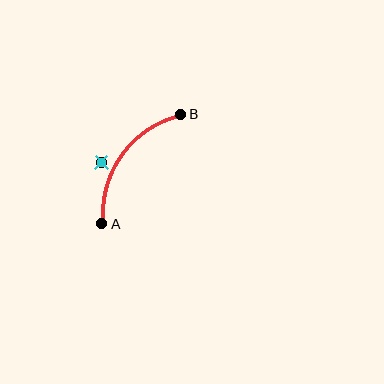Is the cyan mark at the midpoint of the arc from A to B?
No — the cyan mark does not lie on the arc at all. It sits slightly outside the curve.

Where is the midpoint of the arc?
The arc midpoint is the point on the curve farthest from the straight line joining A and B. It sits above and to the left of that line.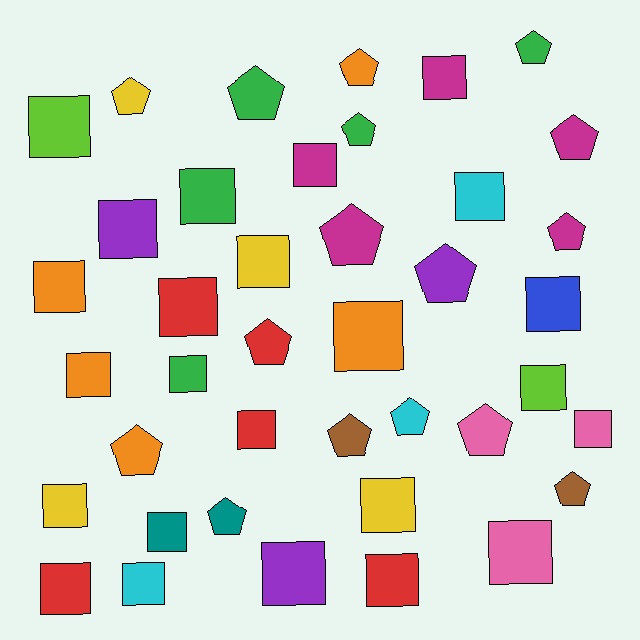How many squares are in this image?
There are 24 squares.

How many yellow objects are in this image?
There are 4 yellow objects.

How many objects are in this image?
There are 40 objects.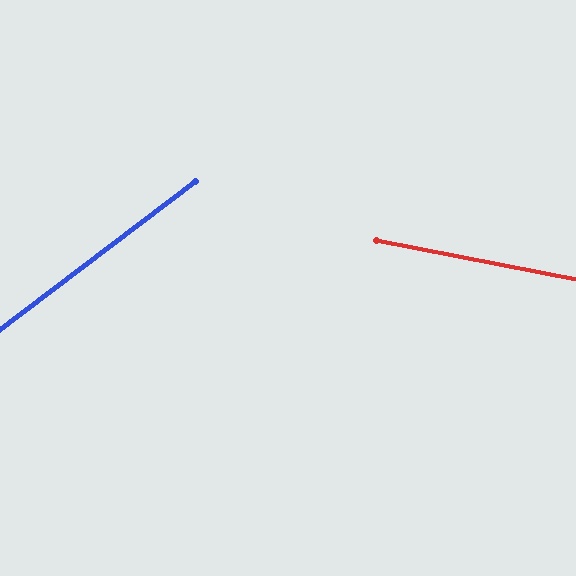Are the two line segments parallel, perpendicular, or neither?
Neither parallel nor perpendicular — they differ by about 48°.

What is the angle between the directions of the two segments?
Approximately 48 degrees.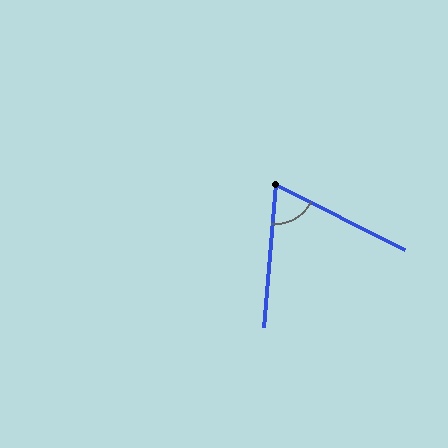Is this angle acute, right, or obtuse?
It is acute.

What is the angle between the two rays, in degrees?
Approximately 68 degrees.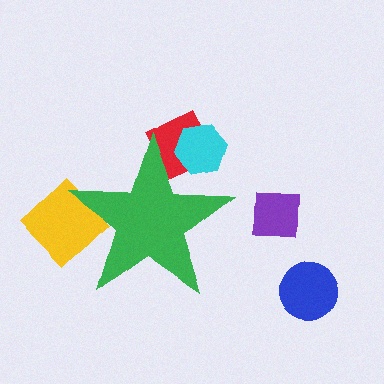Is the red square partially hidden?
Yes, the red square is partially hidden behind the green star.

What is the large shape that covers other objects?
A green star.